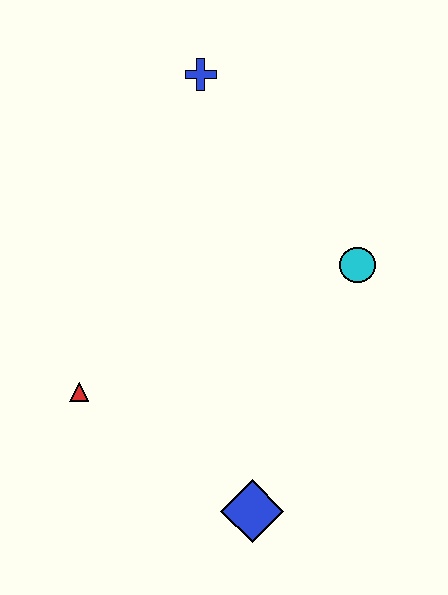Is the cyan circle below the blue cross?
Yes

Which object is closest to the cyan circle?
The blue cross is closest to the cyan circle.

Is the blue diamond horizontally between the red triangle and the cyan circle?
Yes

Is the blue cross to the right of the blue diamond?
No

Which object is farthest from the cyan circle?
The red triangle is farthest from the cyan circle.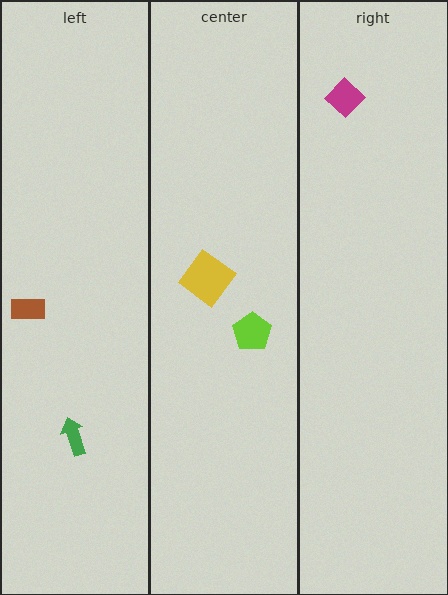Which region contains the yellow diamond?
The center region.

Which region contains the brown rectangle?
The left region.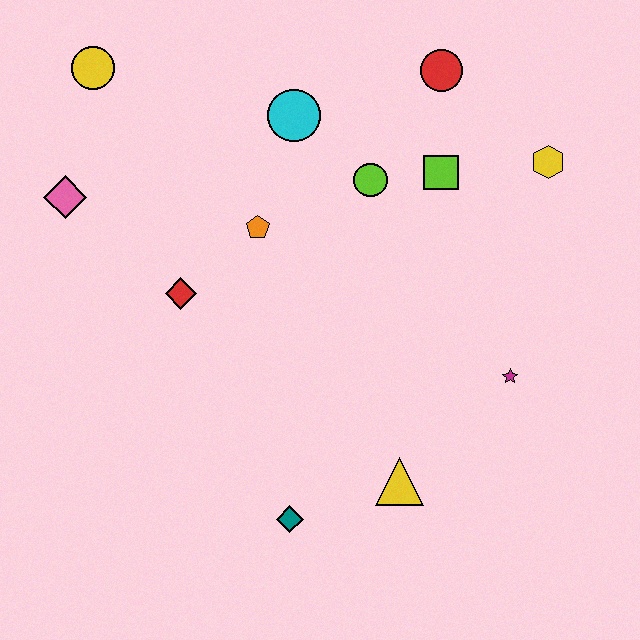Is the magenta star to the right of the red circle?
Yes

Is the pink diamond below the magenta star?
No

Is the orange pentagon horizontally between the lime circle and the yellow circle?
Yes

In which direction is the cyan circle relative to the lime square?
The cyan circle is to the left of the lime square.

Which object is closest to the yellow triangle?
The teal diamond is closest to the yellow triangle.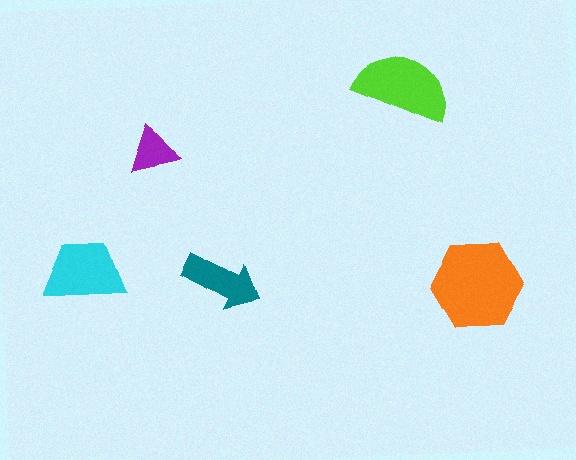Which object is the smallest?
The purple triangle.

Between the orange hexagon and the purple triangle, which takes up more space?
The orange hexagon.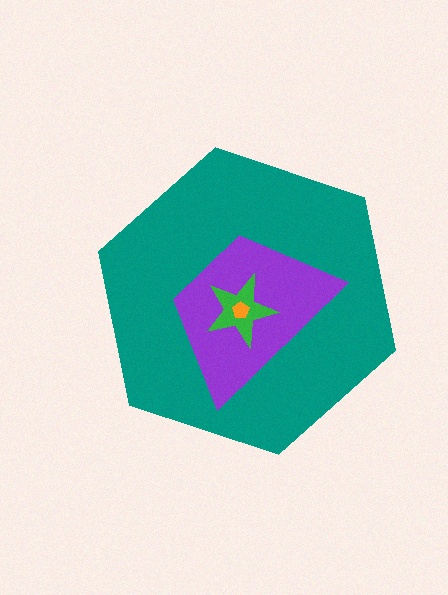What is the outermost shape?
The teal hexagon.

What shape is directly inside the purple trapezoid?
The green star.